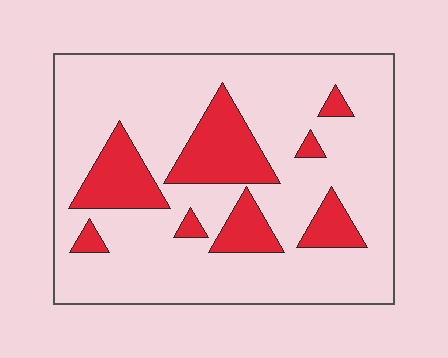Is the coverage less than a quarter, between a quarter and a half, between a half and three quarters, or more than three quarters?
Less than a quarter.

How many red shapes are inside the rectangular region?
8.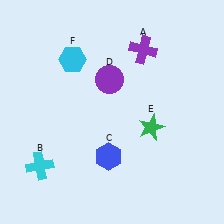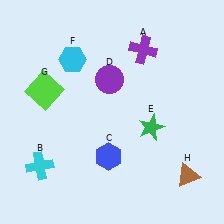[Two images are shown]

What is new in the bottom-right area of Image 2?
A brown triangle (H) was added in the bottom-right area of Image 2.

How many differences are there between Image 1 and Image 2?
There are 2 differences between the two images.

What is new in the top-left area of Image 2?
A lime square (G) was added in the top-left area of Image 2.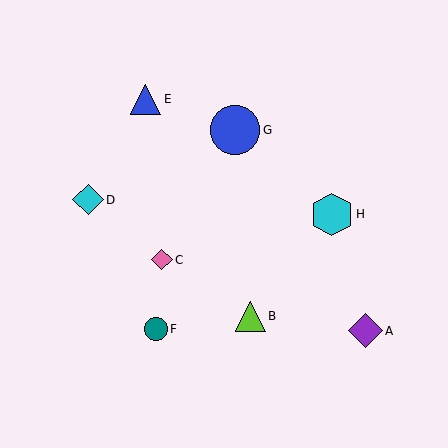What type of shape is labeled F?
Shape F is a teal circle.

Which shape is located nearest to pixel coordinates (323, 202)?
The cyan hexagon (labeled H) at (332, 214) is nearest to that location.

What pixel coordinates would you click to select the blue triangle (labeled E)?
Click at (145, 100) to select the blue triangle E.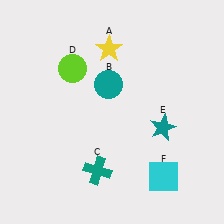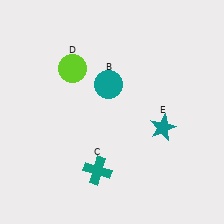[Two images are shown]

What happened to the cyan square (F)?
The cyan square (F) was removed in Image 2. It was in the bottom-right area of Image 1.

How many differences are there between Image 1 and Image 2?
There are 2 differences between the two images.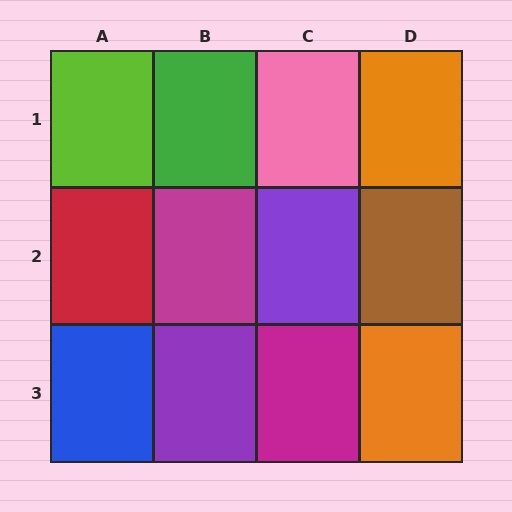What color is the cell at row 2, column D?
Brown.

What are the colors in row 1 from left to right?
Lime, green, pink, orange.